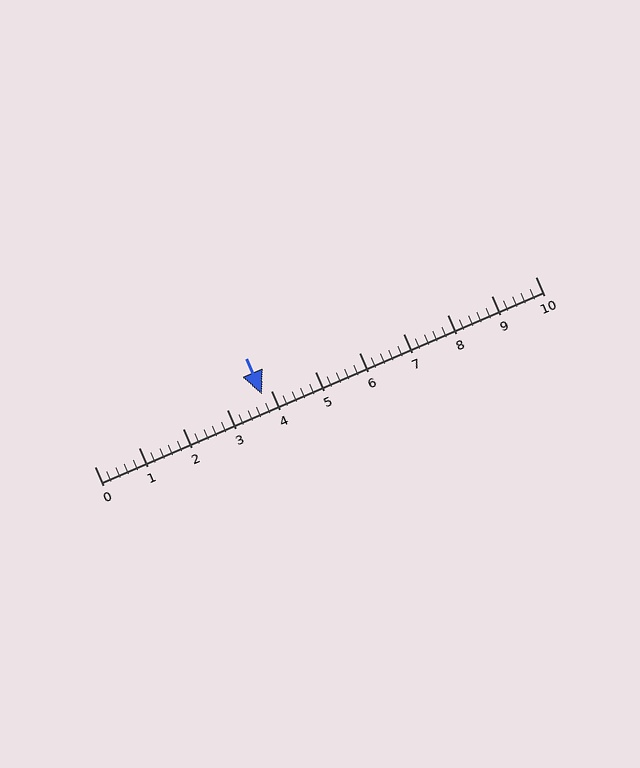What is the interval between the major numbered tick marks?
The major tick marks are spaced 1 units apart.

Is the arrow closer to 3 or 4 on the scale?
The arrow is closer to 4.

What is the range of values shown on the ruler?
The ruler shows values from 0 to 10.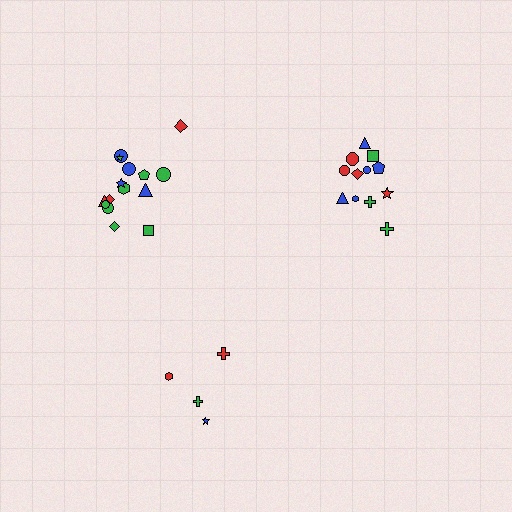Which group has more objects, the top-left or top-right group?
The top-left group.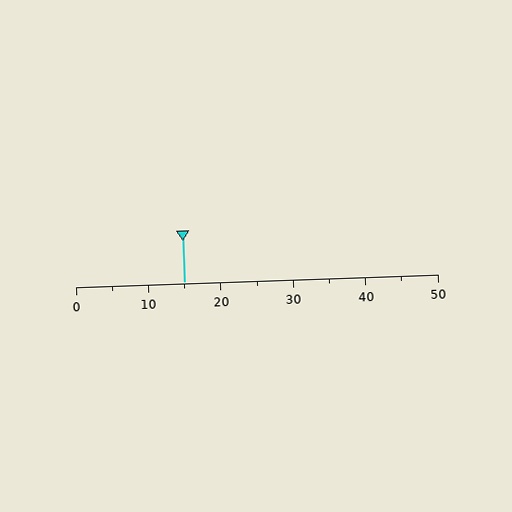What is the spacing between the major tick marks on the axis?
The major ticks are spaced 10 apart.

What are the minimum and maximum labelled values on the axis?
The axis runs from 0 to 50.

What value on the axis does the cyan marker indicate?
The marker indicates approximately 15.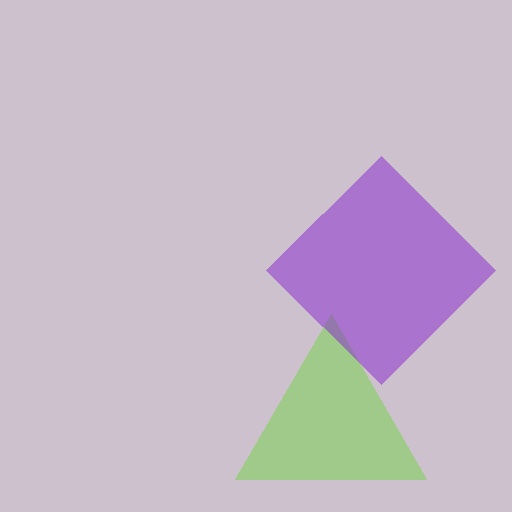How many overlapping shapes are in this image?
There are 2 overlapping shapes in the image.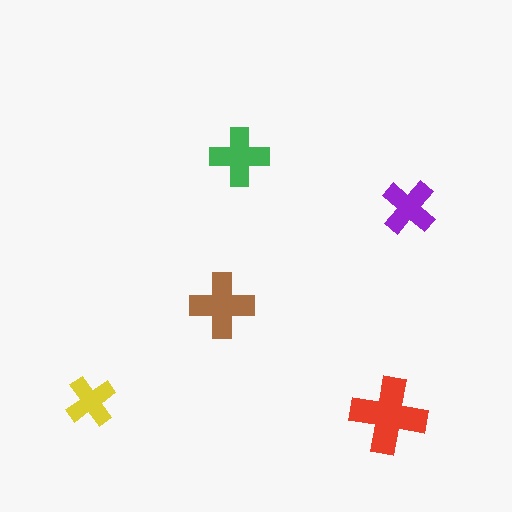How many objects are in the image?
There are 5 objects in the image.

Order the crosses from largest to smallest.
the red one, the brown one, the green one, the purple one, the yellow one.